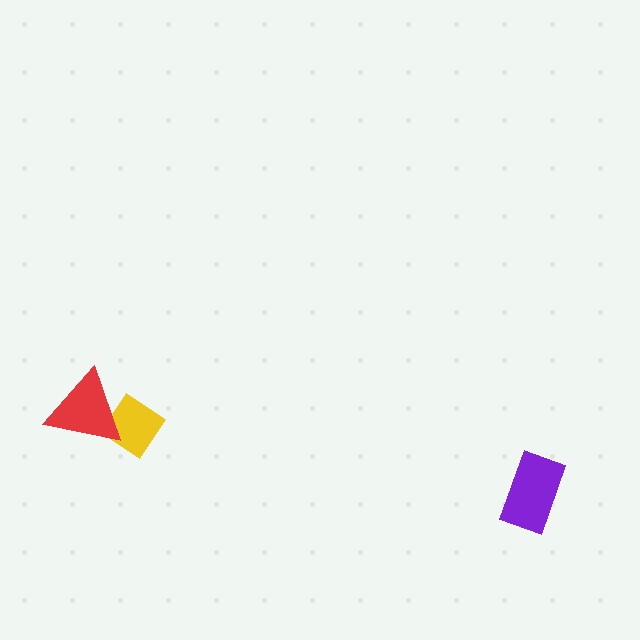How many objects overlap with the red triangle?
1 object overlaps with the red triangle.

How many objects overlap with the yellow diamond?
1 object overlaps with the yellow diamond.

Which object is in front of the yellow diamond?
The red triangle is in front of the yellow diamond.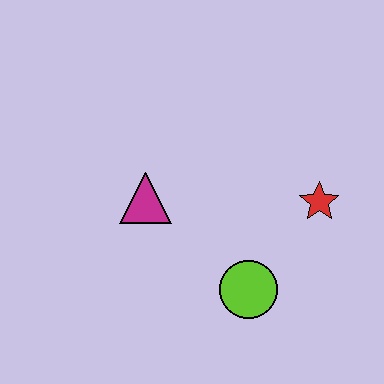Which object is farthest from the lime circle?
The magenta triangle is farthest from the lime circle.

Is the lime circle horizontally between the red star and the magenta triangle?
Yes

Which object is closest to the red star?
The lime circle is closest to the red star.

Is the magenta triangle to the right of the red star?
No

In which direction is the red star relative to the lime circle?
The red star is above the lime circle.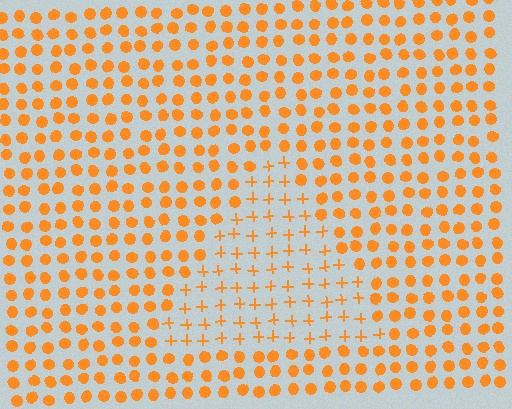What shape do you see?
I see a triangle.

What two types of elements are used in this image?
The image uses plus signs inside the triangle region and circles outside it.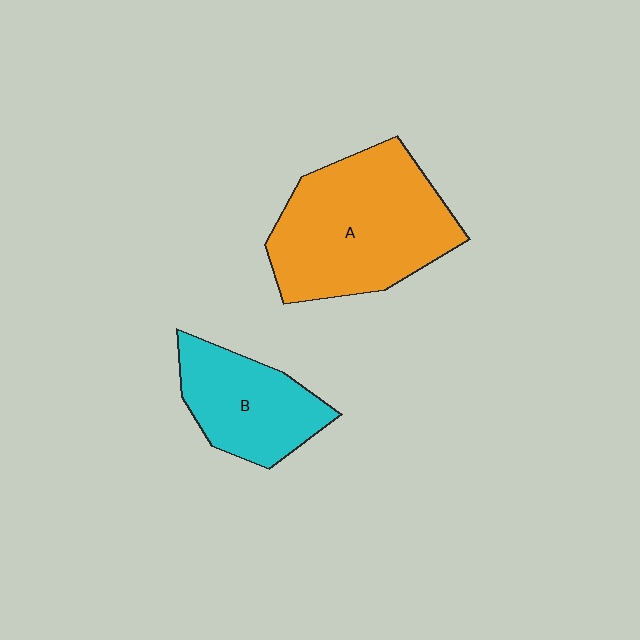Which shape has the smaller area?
Shape B (cyan).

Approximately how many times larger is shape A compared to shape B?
Approximately 1.7 times.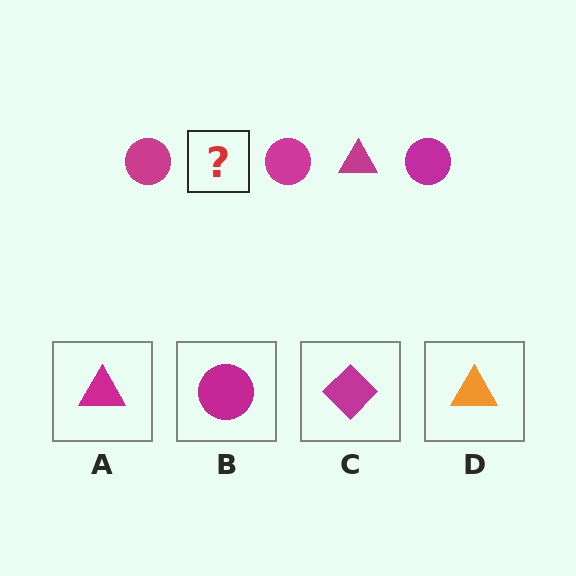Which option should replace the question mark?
Option A.